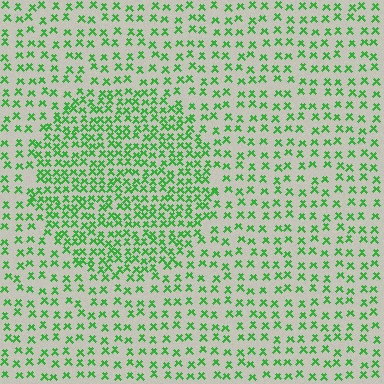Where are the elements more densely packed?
The elements are more densely packed inside the circle boundary.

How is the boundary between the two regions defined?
The boundary is defined by a change in element density (approximately 2.0x ratio). All elements are the same color, size, and shape.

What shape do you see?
I see a circle.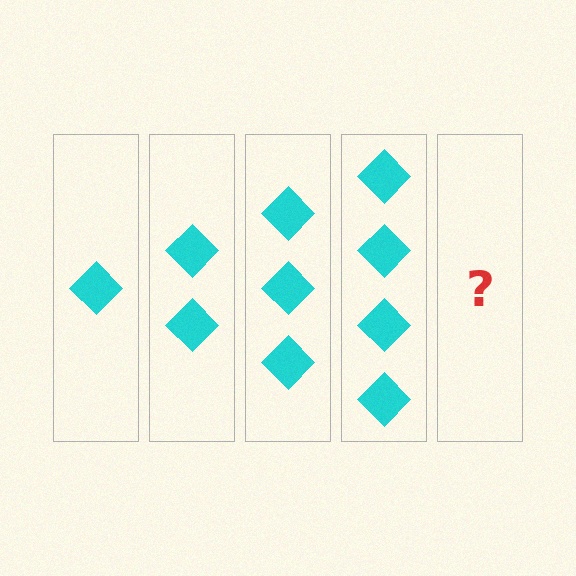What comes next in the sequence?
The next element should be 5 diamonds.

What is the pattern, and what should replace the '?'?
The pattern is that each step adds one more diamond. The '?' should be 5 diamonds.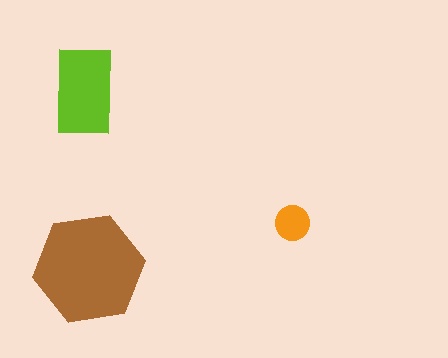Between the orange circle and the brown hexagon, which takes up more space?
The brown hexagon.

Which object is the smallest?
The orange circle.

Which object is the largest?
The brown hexagon.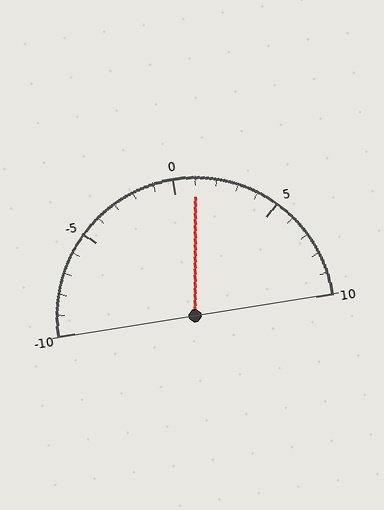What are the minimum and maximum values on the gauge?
The gauge ranges from -10 to 10.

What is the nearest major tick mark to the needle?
The nearest major tick mark is 0.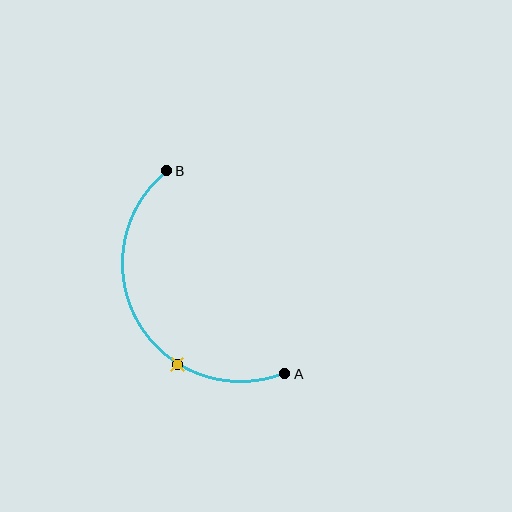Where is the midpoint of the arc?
The arc midpoint is the point on the curve farthest from the straight line joining A and B. It sits to the left of that line.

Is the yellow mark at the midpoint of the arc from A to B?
No. The yellow mark lies on the arc but is closer to endpoint A. The arc midpoint would be at the point on the curve equidistant along the arc from both A and B.